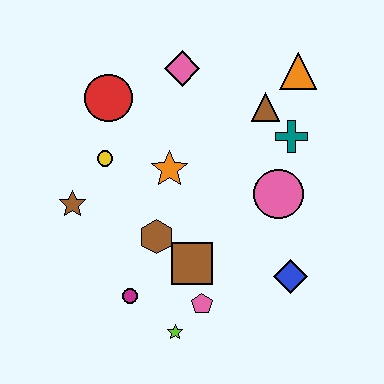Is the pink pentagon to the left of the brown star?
No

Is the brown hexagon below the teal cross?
Yes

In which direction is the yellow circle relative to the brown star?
The yellow circle is above the brown star.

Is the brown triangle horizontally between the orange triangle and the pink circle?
No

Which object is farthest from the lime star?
The orange triangle is farthest from the lime star.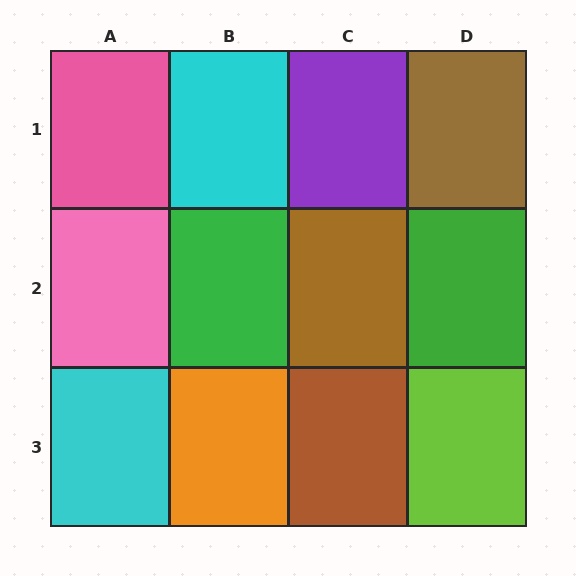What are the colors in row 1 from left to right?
Pink, cyan, purple, brown.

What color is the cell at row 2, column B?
Green.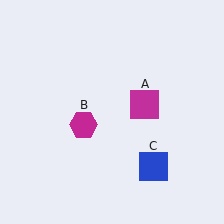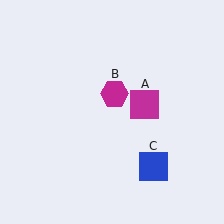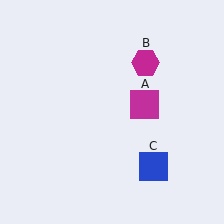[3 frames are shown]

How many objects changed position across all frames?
1 object changed position: magenta hexagon (object B).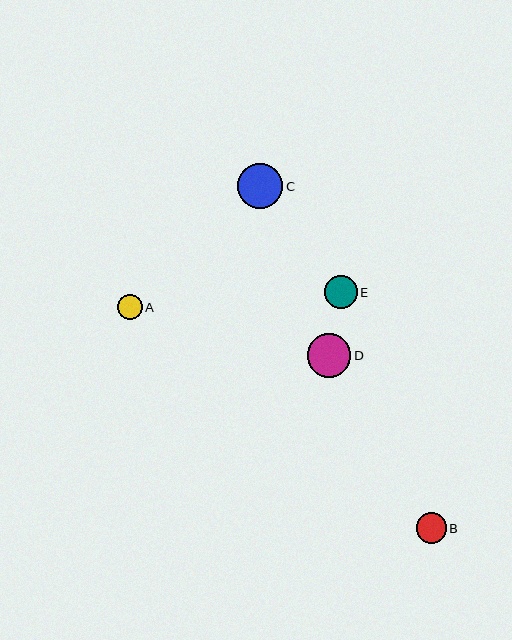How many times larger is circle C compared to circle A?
Circle C is approximately 1.8 times the size of circle A.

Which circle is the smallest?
Circle A is the smallest with a size of approximately 25 pixels.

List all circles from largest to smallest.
From largest to smallest: C, D, E, B, A.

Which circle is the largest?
Circle C is the largest with a size of approximately 45 pixels.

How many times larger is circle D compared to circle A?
Circle D is approximately 1.8 times the size of circle A.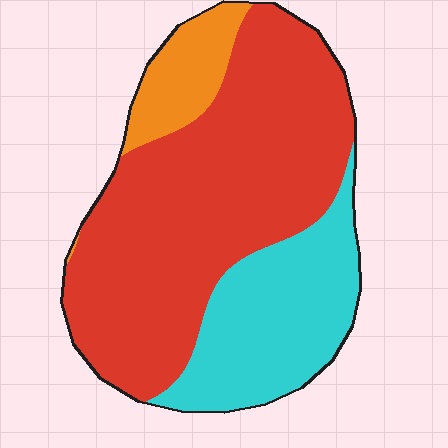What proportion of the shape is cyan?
Cyan takes up between a sixth and a third of the shape.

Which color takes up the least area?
Orange, at roughly 10%.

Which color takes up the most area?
Red, at roughly 65%.